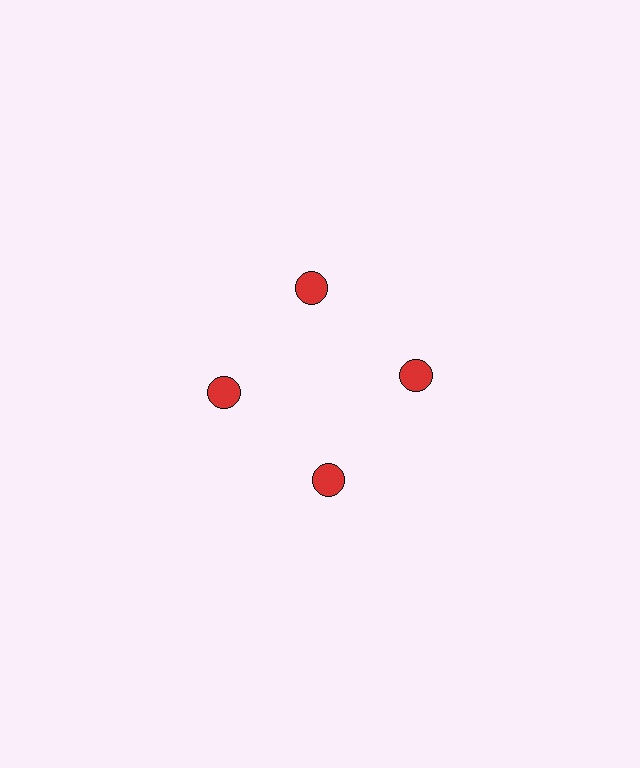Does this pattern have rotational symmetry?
Yes, this pattern has 4-fold rotational symmetry. It looks the same after rotating 90 degrees around the center.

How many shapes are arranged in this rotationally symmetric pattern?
There are 4 shapes, arranged in 4 groups of 1.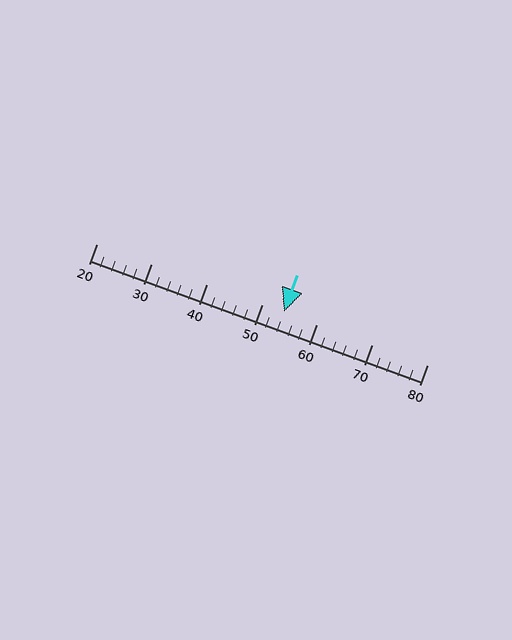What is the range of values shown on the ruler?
The ruler shows values from 20 to 80.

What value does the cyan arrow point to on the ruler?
The cyan arrow points to approximately 54.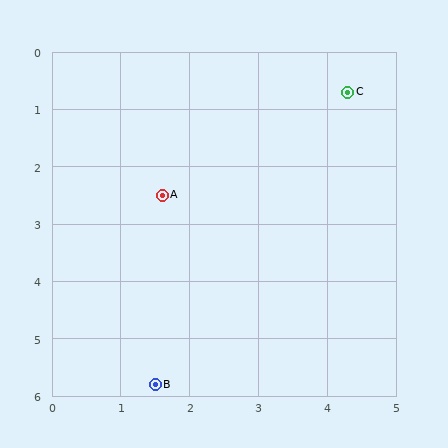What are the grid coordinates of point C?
Point C is at approximately (4.3, 0.7).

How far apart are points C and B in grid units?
Points C and B are about 5.8 grid units apart.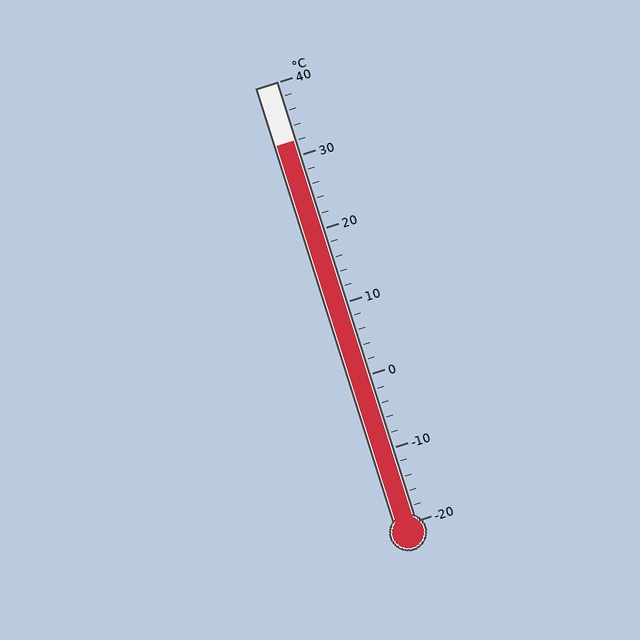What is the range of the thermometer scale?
The thermometer scale ranges from -20°C to 40°C.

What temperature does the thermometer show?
The thermometer shows approximately 32°C.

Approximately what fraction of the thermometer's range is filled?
The thermometer is filled to approximately 85% of its range.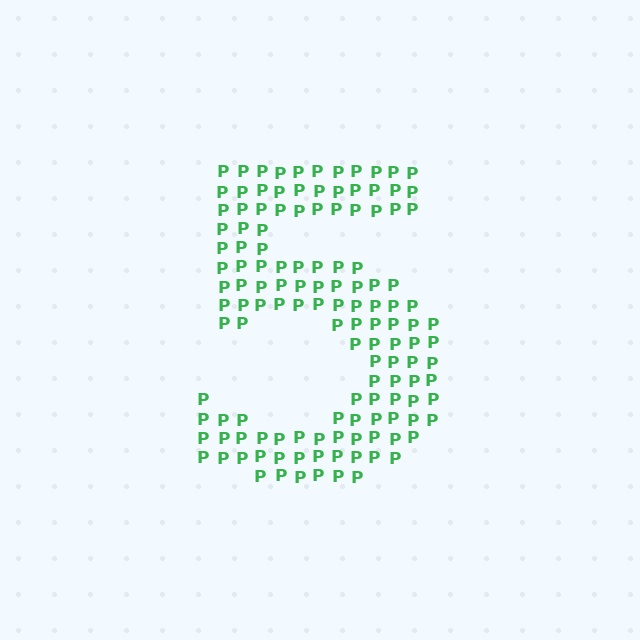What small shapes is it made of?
It is made of small letter P's.